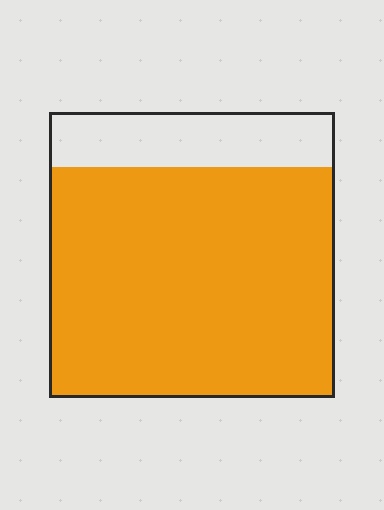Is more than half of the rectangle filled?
Yes.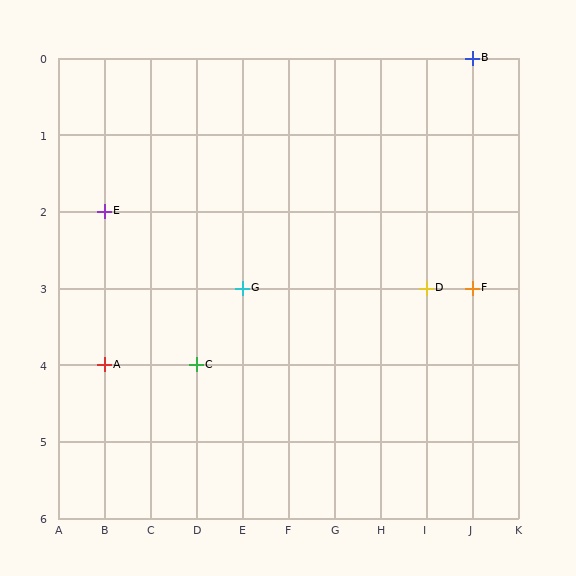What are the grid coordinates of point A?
Point A is at grid coordinates (B, 4).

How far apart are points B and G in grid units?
Points B and G are 5 columns and 3 rows apart (about 5.8 grid units diagonally).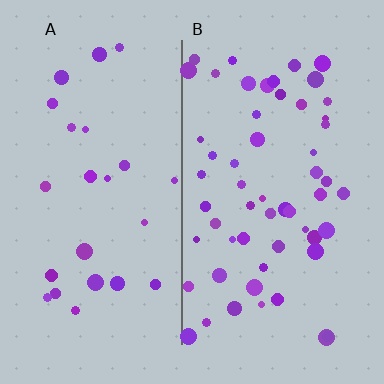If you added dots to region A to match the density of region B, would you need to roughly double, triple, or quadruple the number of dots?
Approximately double.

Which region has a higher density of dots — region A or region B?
B (the right).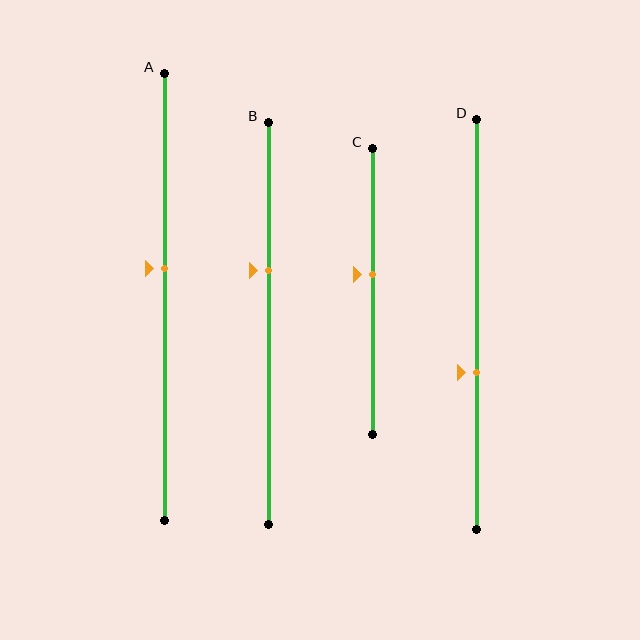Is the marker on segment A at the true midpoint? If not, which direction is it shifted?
No, the marker on segment A is shifted upward by about 6% of the segment length.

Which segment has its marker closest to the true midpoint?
Segment C has its marker closest to the true midpoint.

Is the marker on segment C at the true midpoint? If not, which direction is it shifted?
No, the marker on segment C is shifted upward by about 6% of the segment length.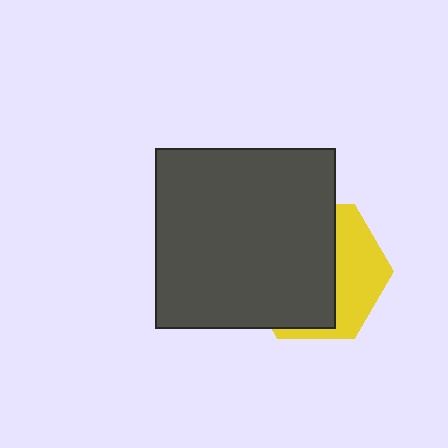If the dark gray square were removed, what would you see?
You would see the complete yellow hexagon.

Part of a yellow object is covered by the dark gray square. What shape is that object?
It is a hexagon.